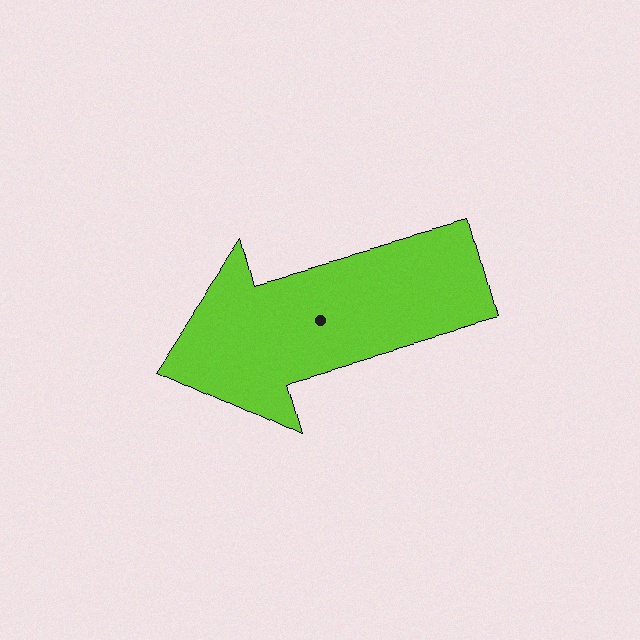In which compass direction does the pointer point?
West.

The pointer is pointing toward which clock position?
Roughly 8 o'clock.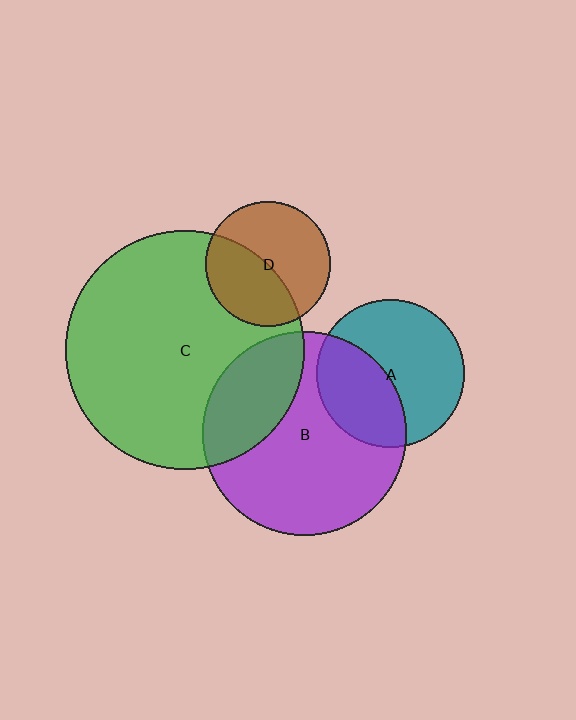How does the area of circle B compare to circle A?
Approximately 1.9 times.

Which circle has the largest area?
Circle C (green).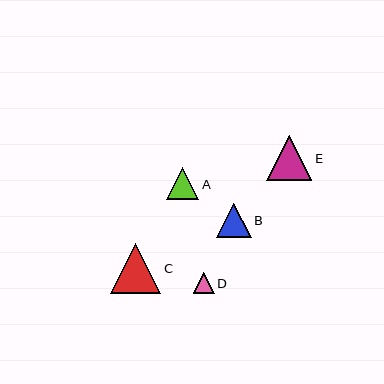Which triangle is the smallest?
Triangle D is the smallest with a size of approximately 21 pixels.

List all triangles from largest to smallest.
From largest to smallest: C, E, B, A, D.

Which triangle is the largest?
Triangle C is the largest with a size of approximately 51 pixels.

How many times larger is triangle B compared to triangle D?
Triangle B is approximately 1.6 times the size of triangle D.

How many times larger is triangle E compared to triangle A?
Triangle E is approximately 1.4 times the size of triangle A.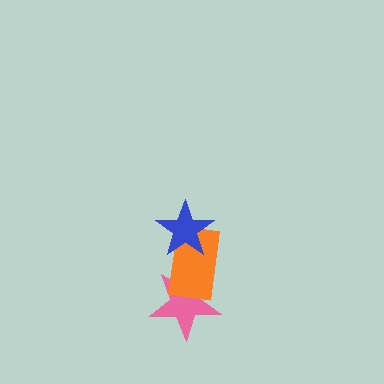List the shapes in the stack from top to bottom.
From top to bottom: the blue star, the orange rectangle, the pink star.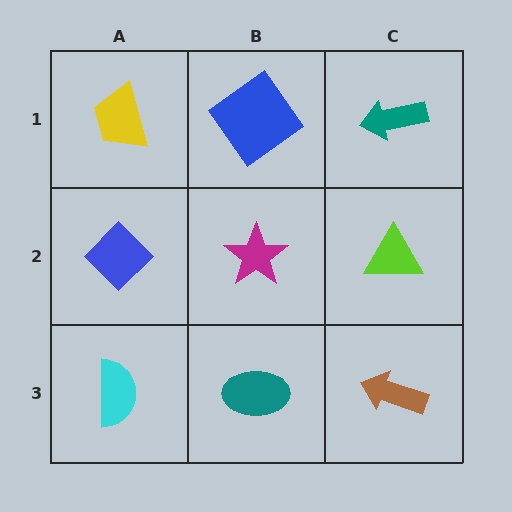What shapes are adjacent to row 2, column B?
A blue diamond (row 1, column B), a teal ellipse (row 3, column B), a blue diamond (row 2, column A), a lime triangle (row 2, column C).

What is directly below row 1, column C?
A lime triangle.